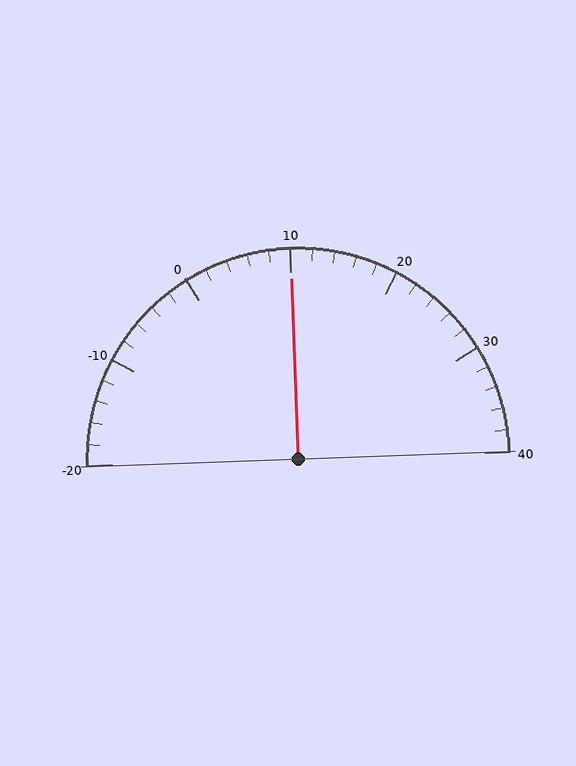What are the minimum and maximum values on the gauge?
The gauge ranges from -20 to 40.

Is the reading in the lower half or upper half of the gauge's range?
The reading is in the upper half of the range (-20 to 40).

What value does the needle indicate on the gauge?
The needle indicates approximately 10.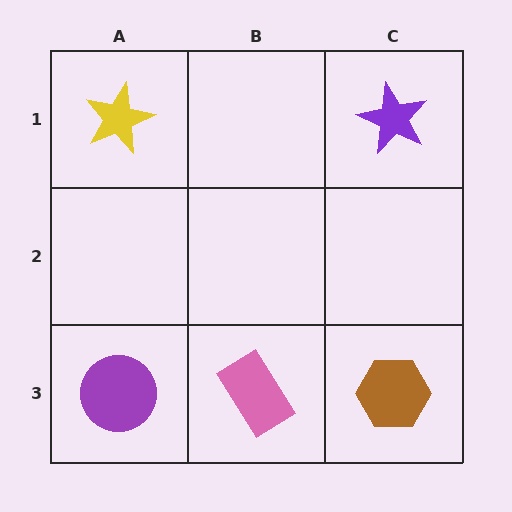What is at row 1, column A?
A yellow star.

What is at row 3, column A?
A purple circle.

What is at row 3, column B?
A pink rectangle.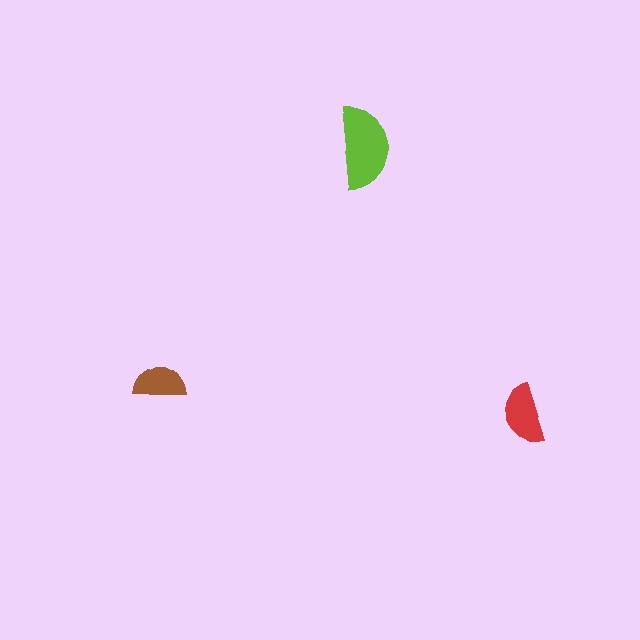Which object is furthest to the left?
The brown semicircle is leftmost.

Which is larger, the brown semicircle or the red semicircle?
The red one.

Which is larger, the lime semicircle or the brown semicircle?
The lime one.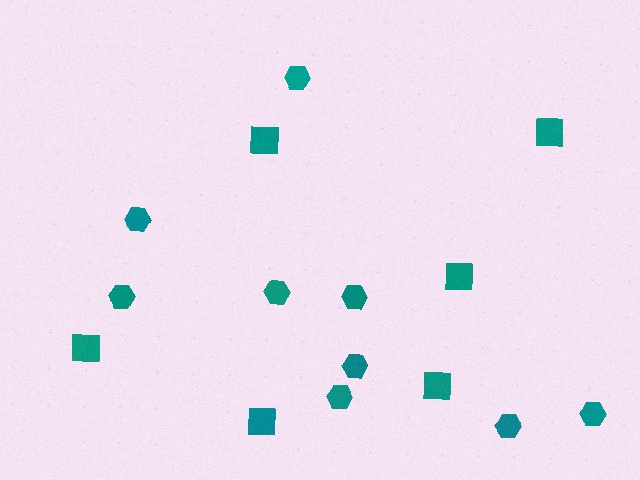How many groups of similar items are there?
There are 2 groups: one group of squares (6) and one group of hexagons (9).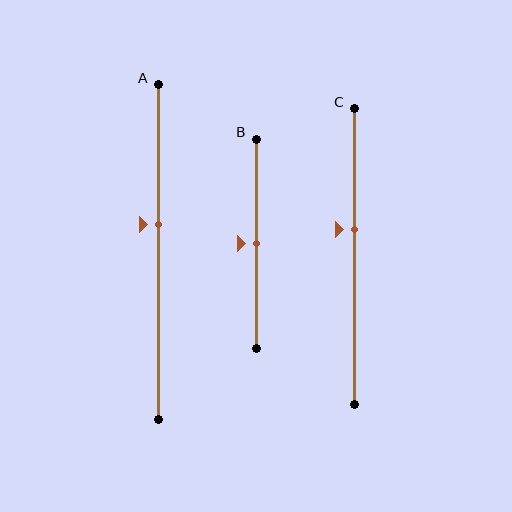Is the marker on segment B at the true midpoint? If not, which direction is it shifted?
Yes, the marker on segment B is at the true midpoint.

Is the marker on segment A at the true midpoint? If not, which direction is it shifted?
No, the marker on segment A is shifted upward by about 8% of the segment length.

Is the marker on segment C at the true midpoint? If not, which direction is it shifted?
No, the marker on segment C is shifted upward by about 9% of the segment length.